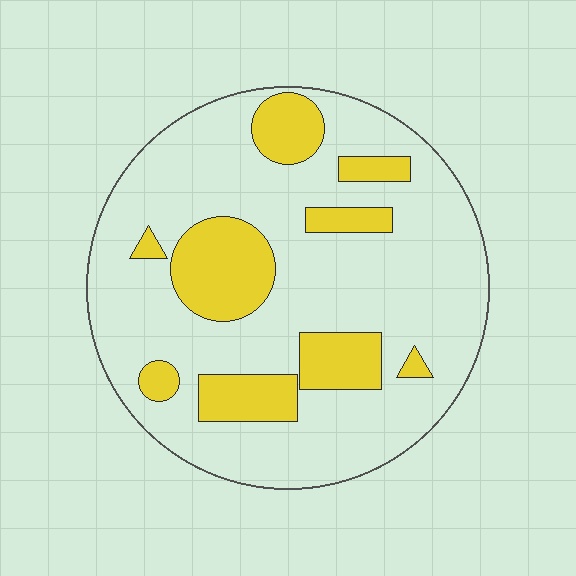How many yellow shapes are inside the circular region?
9.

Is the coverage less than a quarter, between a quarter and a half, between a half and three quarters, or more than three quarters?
Less than a quarter.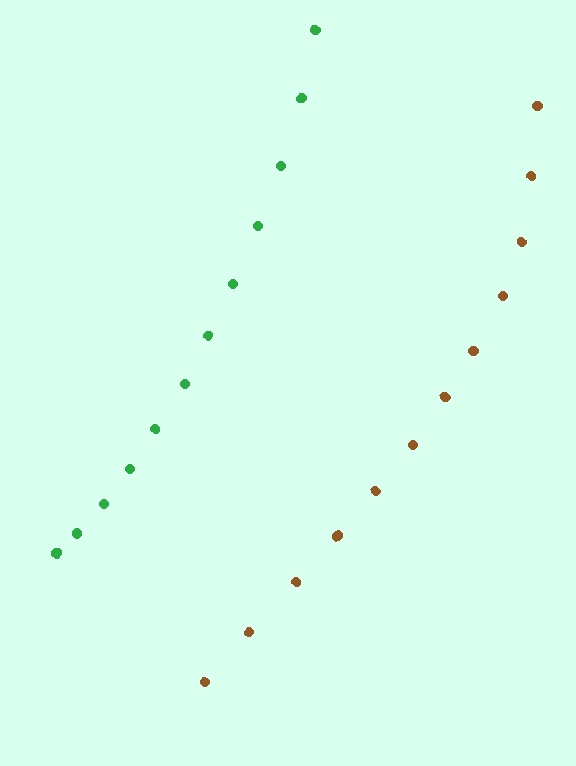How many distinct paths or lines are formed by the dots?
There are 2 distinct paths.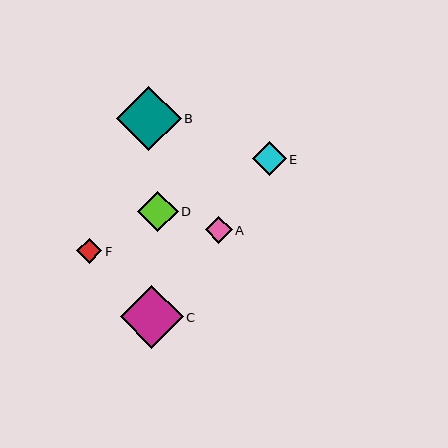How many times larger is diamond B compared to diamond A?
Diamond B is approximately 2.4 times the size of diamond A.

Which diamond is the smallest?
Diamond F is the smallest with a size of approximately 25 pixels.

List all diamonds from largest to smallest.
From largest to smallest: B, C, D, E, A, F.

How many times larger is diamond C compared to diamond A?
Diamond C is approximately 2.3 times the size of diamond A.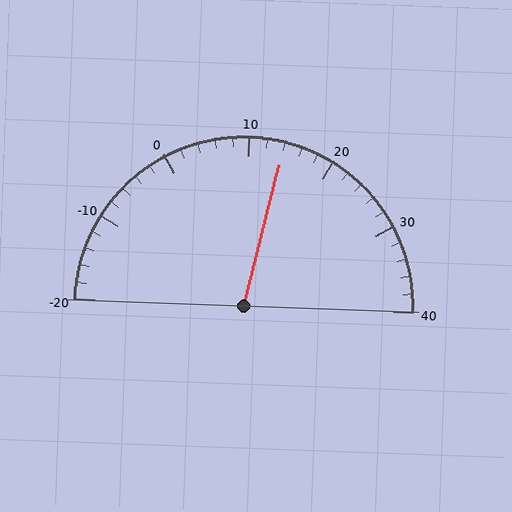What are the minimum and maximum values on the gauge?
The gauge ranges from -20 to 40.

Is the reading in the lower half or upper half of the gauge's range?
The reading is in the upper half of the range (-20 to 40).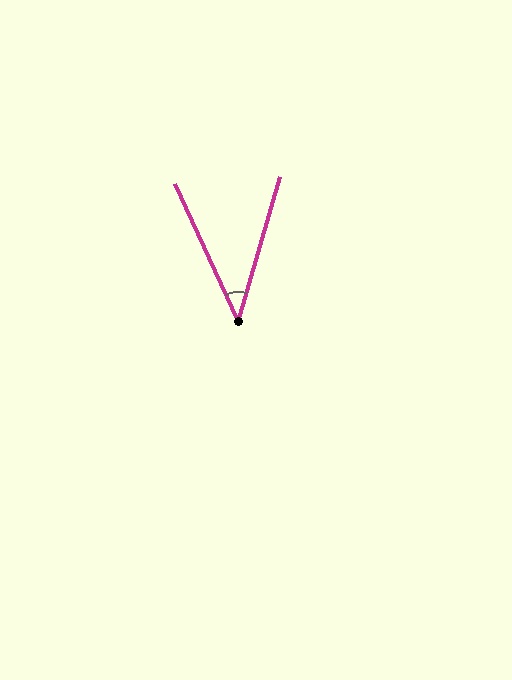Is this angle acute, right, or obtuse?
It is acute.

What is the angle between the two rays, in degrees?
Approximately 41 degrees.